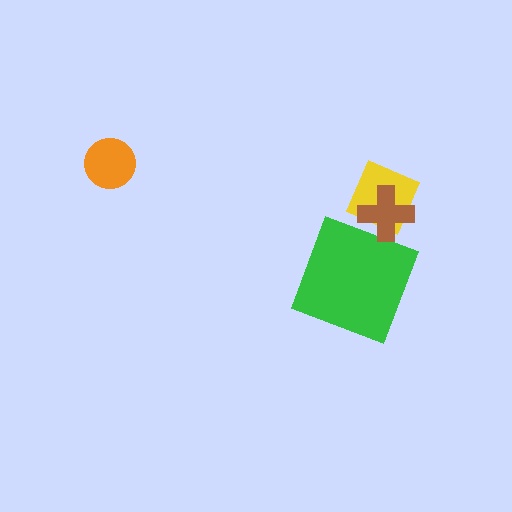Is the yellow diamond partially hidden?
Yes, it is partially covered by another shape.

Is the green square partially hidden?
No, no other shape covers it.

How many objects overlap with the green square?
0 objects overlap with the green square.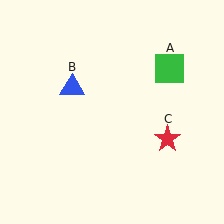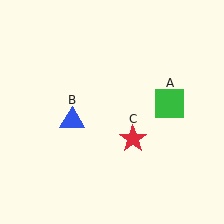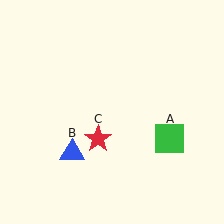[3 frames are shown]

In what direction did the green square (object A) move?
The green square (object A) moved down.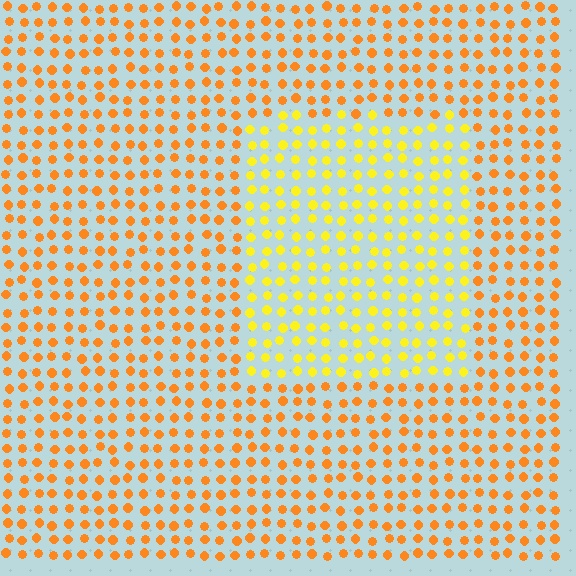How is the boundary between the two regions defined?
The boundary is defined purely by a slight shift in hue (about 29 degrees). Spacing, size, and orientation are identical on both sides.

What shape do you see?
I see a rectangle.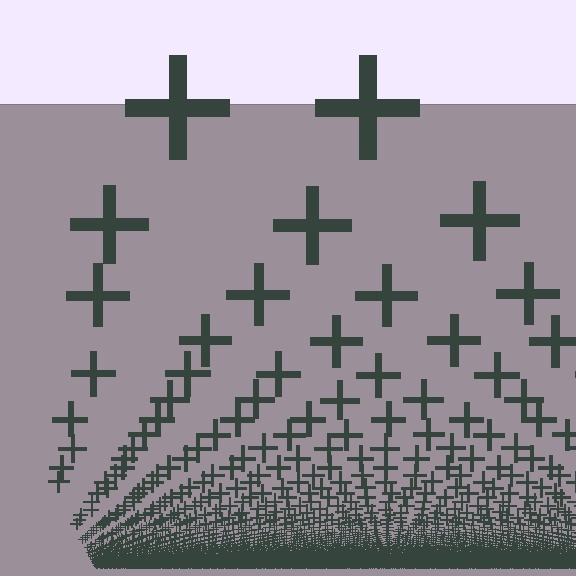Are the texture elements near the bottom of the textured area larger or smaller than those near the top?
Smaller. The gradient is inverted — elements near the bottom are smaller and denser.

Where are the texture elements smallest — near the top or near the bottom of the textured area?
Near the bottom.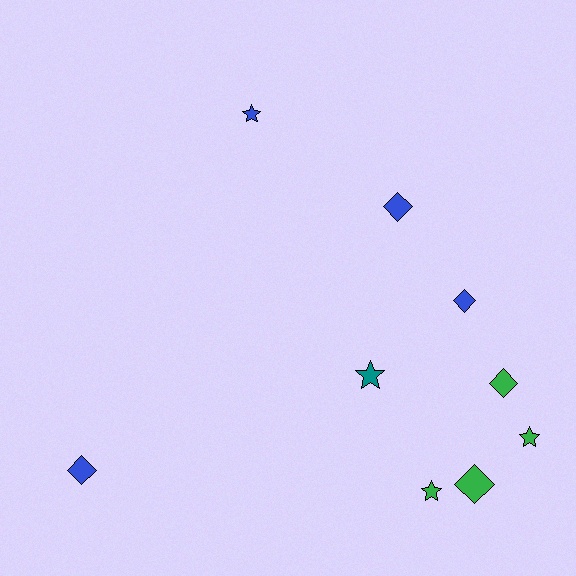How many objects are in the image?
There are 9 objects.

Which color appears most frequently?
Green, with 4 objects.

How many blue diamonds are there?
There are 3 blue diamonds.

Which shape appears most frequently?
Diamond, with 5 objects.